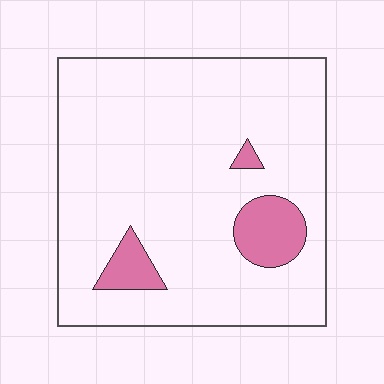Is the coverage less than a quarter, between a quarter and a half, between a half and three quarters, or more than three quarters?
Less than a quarter.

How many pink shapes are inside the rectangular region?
3.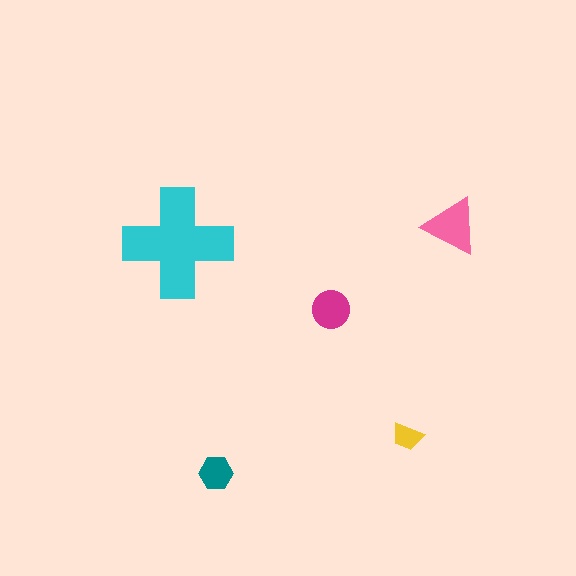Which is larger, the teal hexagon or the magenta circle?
The magenta circle.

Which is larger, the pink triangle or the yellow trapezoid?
The pink triangle.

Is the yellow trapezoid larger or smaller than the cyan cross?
Smaller.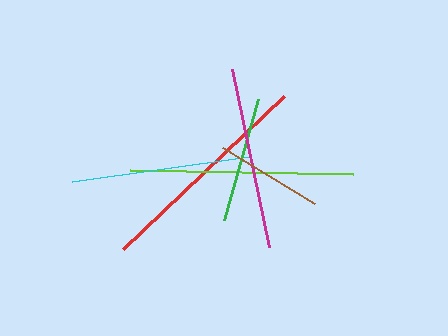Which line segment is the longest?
The lime line is the longest at approximately 223 pixels.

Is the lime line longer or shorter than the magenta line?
The lime line is longer than the magenta line.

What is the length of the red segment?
The red segment is approximately 222 pixels long.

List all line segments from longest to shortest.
From longest to shortest: lime, red, magenta, cyan, green, brown.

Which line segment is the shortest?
The brown line is the shortest at approximately 108 pixels.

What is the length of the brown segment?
The brown segment is approximately 108 pixels long.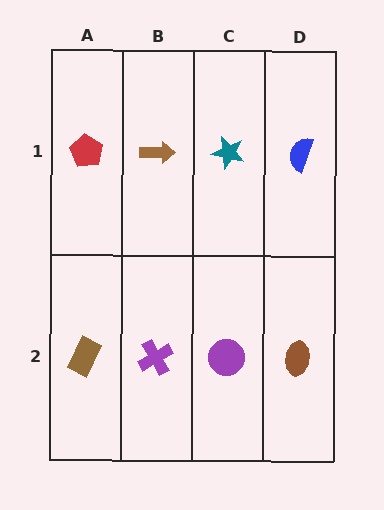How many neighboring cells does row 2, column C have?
3.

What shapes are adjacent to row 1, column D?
A brown ellipse (row 2, column D), a teal star (row 1, column C).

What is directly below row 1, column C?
A purple circle.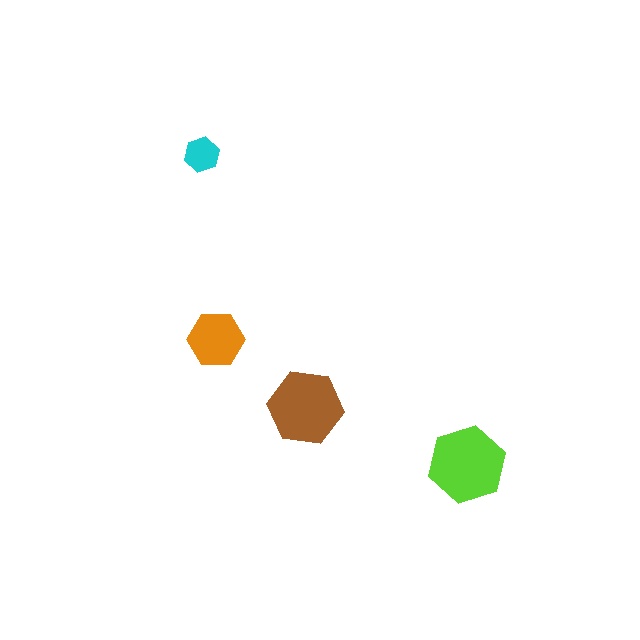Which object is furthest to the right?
The lime hexagon is rightmost.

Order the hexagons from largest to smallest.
the lime one, the brown one, the orange one, the cyan one.